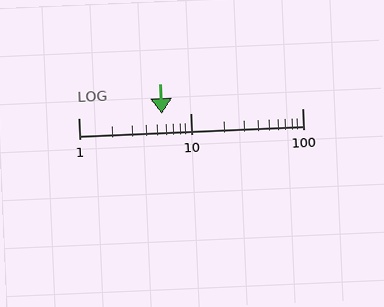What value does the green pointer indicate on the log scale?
The pointer indicates approximately 5.6.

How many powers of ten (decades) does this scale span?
The scale spans 2 decades, from 1 to 100.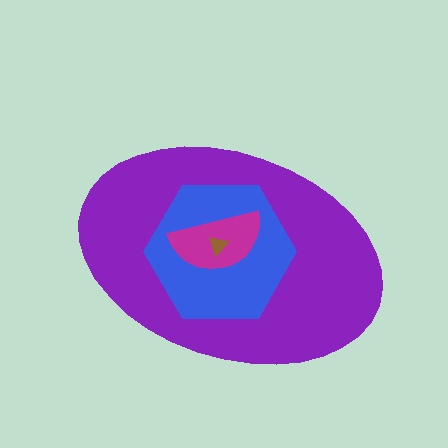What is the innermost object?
The brown triangle.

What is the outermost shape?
The purple ellipse.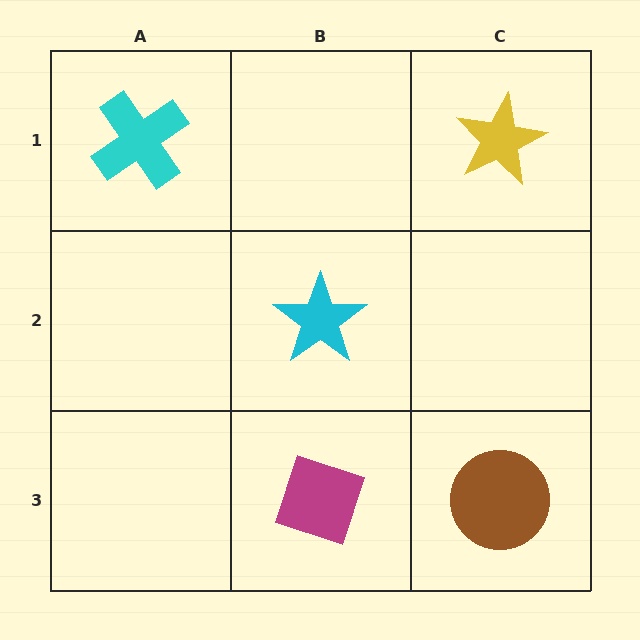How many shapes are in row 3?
2 shapes.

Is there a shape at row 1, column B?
No, that cell is empty.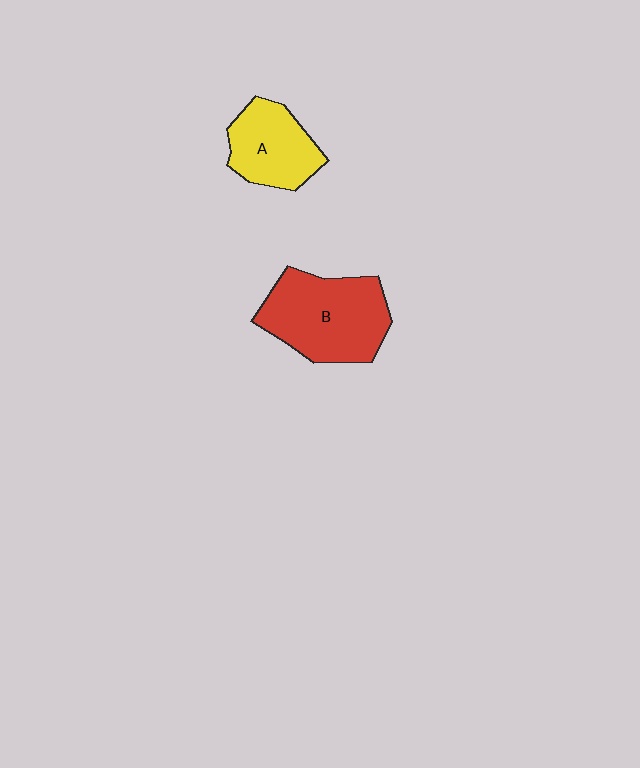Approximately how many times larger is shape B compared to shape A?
Approximately 1.5 times.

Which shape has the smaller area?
Shape A (yellow).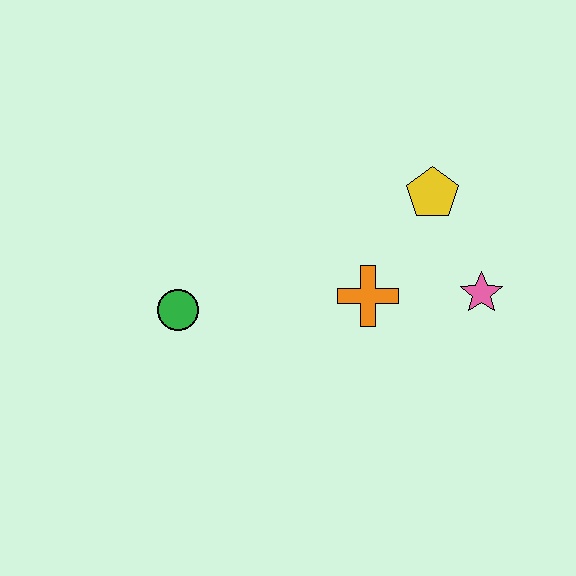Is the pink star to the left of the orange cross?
No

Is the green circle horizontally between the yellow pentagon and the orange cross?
No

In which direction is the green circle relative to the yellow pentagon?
The green circle is to the left of the yellow pentagon.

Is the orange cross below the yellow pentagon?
Yes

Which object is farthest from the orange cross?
The green circle is farthest from the orange cross.